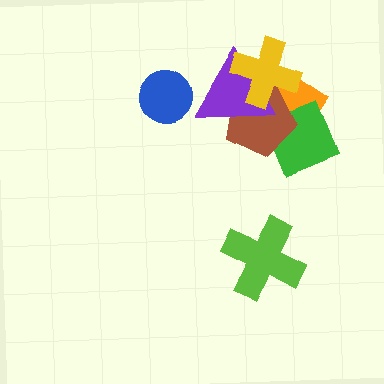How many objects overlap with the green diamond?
2 objects overlap with the green diamond.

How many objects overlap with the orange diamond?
4 objects overlap with the orange diamond.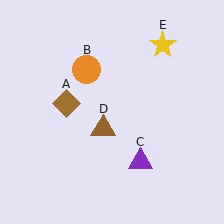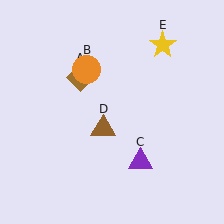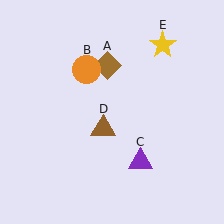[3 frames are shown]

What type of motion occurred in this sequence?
The brown diamond (object A) rotated clockwise around the center of the scene.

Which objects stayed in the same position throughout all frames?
Orange circle (object B) and purple triangle (object C) and brown triangle (object D) and yellow star (object E) remained stationary.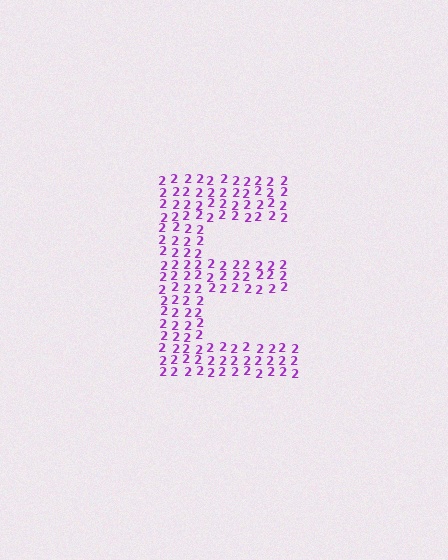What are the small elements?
The small elements are digit 2's.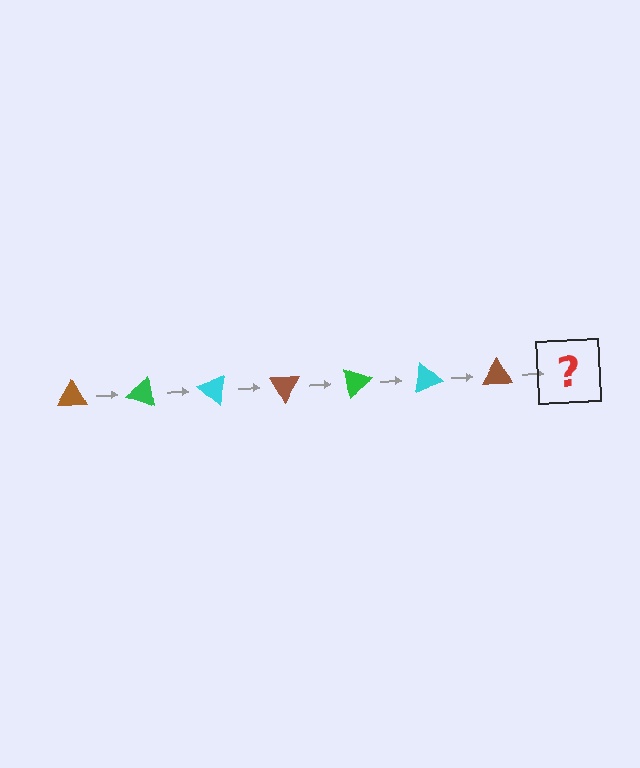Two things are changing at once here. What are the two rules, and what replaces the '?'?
The two rules are that it rotates 20 degrees each step and the color cycles through brown, green, and cyan. The '?' should be a green triangle, rotated 140 degrees from the start.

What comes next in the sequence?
The next element should be a green triangle, rotated 140 degrees from the start.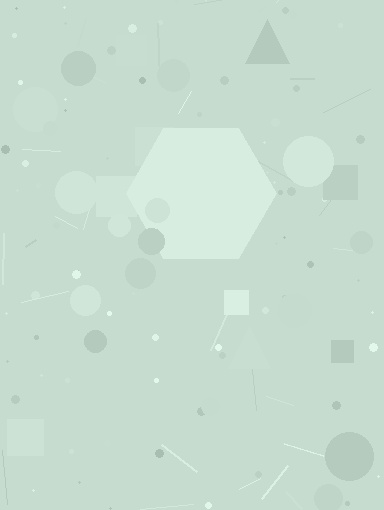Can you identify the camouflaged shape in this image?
The camouflaged shape is a hexagon.